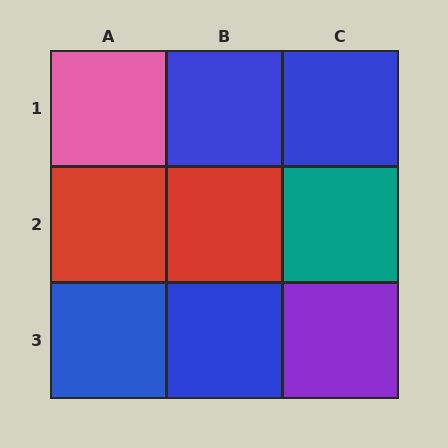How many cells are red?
2 cells are red.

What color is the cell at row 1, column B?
Blue.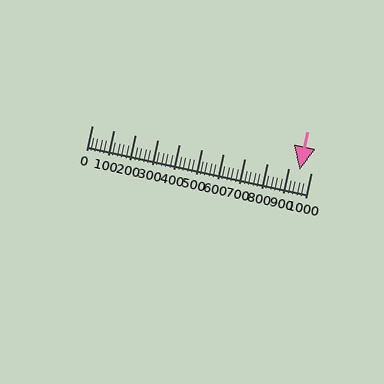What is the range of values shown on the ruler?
The ruler shows values from 0 to 1000.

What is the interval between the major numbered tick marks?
The major tick marks are spaced 100 units apart.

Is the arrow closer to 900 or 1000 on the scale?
The arrow is closer to 1000.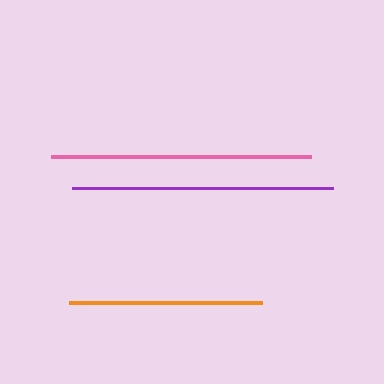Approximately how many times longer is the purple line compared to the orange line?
The purple line is approximately 1.4 times the length of the orange line.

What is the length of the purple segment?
The purple segment is approximately 262 pixels long.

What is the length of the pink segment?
The pink segment is approximately 260 pixels long.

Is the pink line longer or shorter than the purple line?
The purple line is longer than the pink line.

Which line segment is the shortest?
The orange line is the shortest at approximately 193 pixels.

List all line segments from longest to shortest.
From longest to shortest: purple, pink, orange.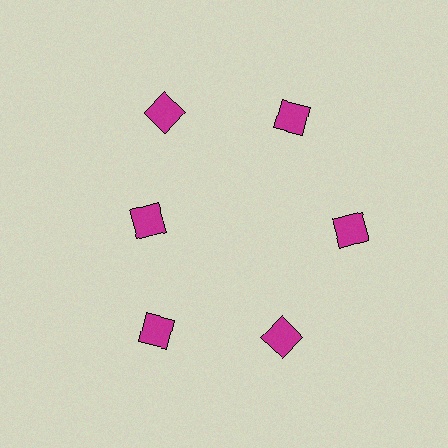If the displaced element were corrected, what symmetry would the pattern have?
It would have 6-fold rotational symmetry — the pattern would map onto itself every 60 degrees.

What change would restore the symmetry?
The symmetry would be restored by moving it outward, back onto the ring so that all 6 squares sit at equal angles and equal distance from the center.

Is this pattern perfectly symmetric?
No. The 6 magenta squares are arranged in a ring, but one element near the 9 o'clock position is pulled inward toward the center, breaking the 6-fold rotational symmetry.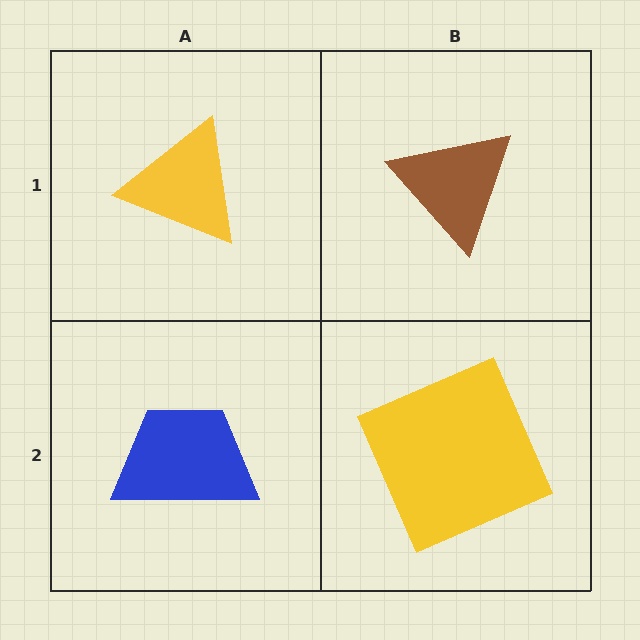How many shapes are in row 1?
2 shapes.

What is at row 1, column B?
A brown triangle.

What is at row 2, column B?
A yellow square.